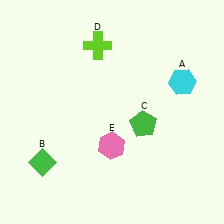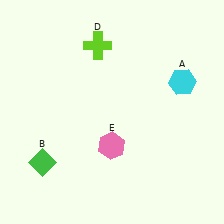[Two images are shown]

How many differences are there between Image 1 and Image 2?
There is 1 difference between the two images.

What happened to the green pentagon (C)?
The green pentagon (C) was removed in Image 2. It was in the bottom-right area of Image 1.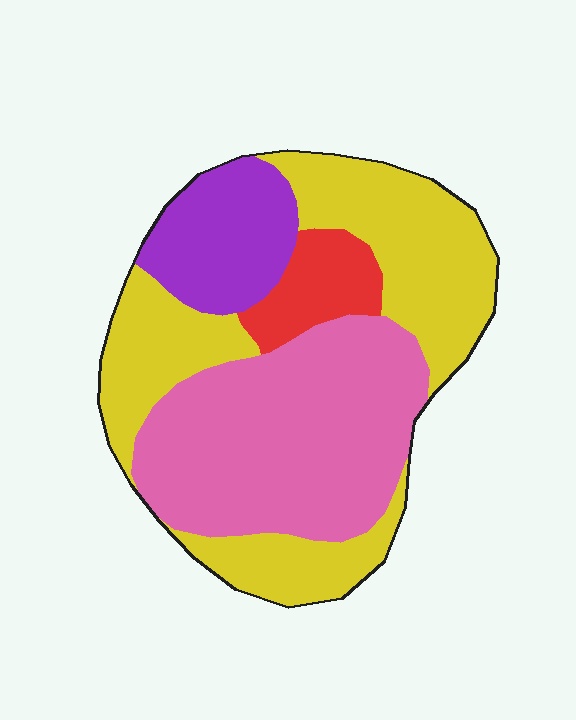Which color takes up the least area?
Red, at roughly 10%.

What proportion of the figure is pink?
Pink covers roughly 40% of the figure.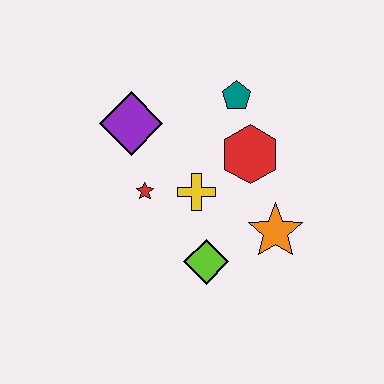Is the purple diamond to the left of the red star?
Yes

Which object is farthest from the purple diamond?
The orange star is farthest from the purple diamond.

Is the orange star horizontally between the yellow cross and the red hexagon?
No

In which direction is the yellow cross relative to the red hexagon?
The yellow cross is to the left of the red hexagon.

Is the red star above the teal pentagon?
No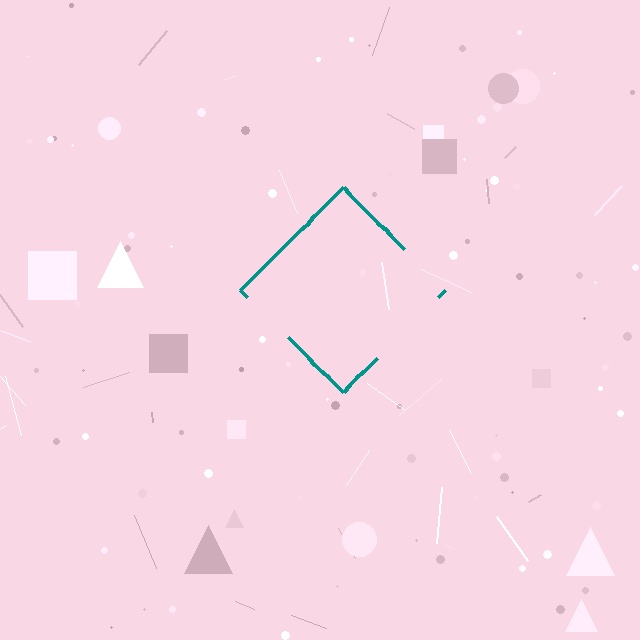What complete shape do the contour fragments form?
The contour fragments form a diamond.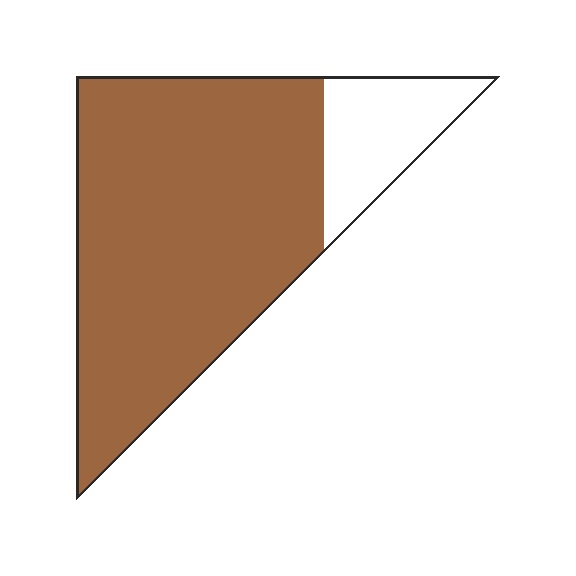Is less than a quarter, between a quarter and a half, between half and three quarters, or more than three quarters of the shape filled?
More than three quarters.